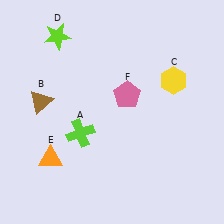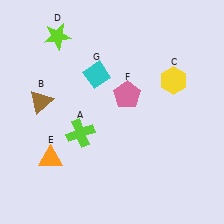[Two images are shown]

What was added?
A cyan diamond (G) was added in Image 2.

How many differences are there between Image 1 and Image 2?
There is 1 difference between the two images.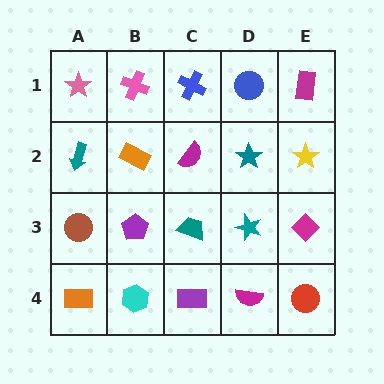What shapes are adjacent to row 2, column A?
A pink star (row 1, column A), a brown circle (row 3, column A), an orange rectangle (row 2, column B).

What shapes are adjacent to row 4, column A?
A brown circle (row 3, column A), a cyan hexagon (row 4, column B).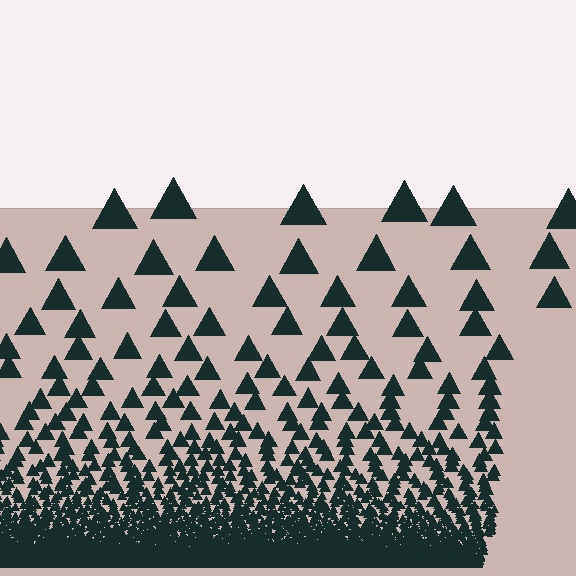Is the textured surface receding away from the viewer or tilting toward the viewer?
The surface appears to tilt toward the viewer. Texture elements get larger and sparser toward the top.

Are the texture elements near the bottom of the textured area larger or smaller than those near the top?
Smaller. The gradient is inverted — elements near the bottom are smaller and denser.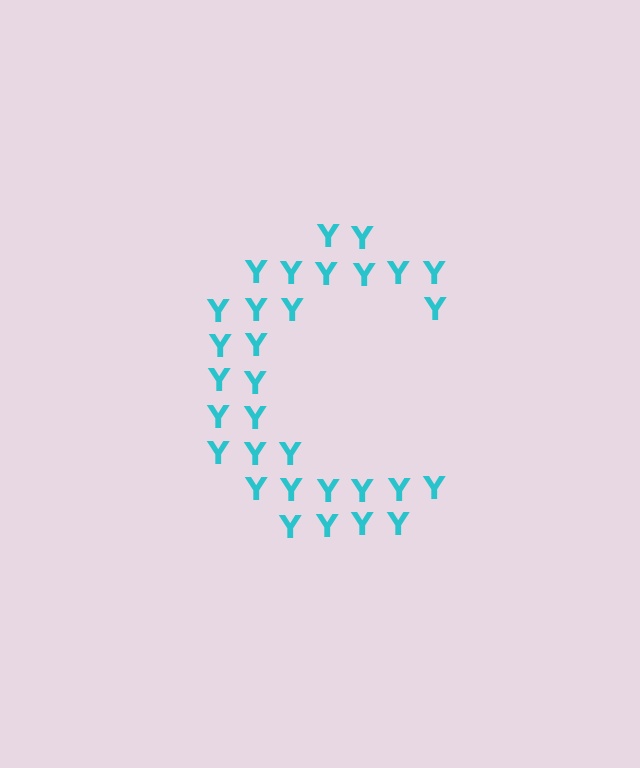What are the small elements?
The small elements are letter Y's.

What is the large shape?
The large shape is the letter C.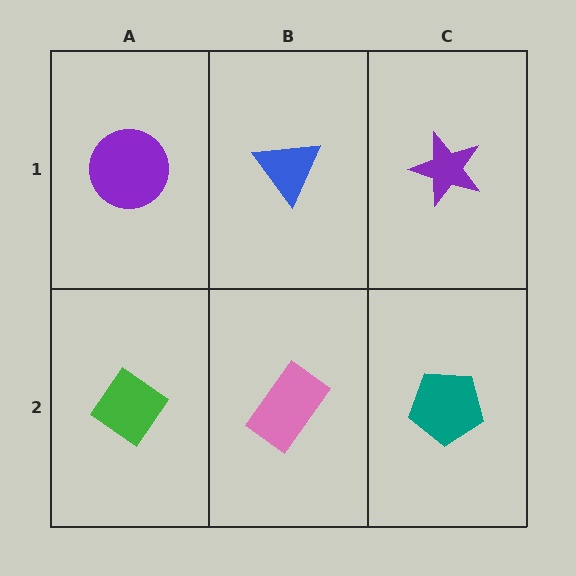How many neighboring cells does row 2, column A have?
2.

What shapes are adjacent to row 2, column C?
A purple star (row 1, column C), a pink rectangle (row 2, column B).